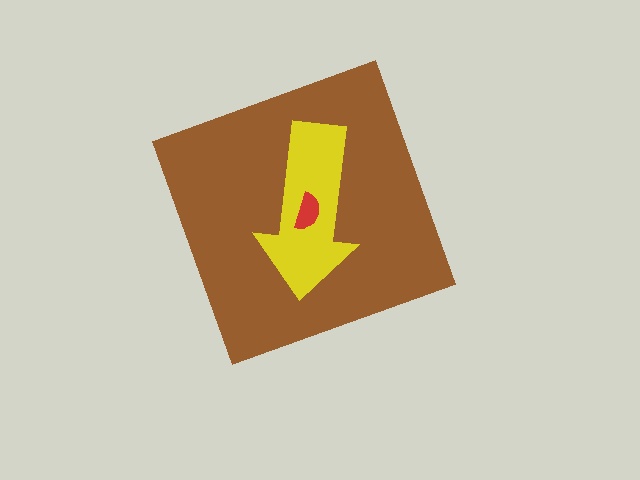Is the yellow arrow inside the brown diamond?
Yes.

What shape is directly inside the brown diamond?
The yellow arrow.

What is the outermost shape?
The brown diamond.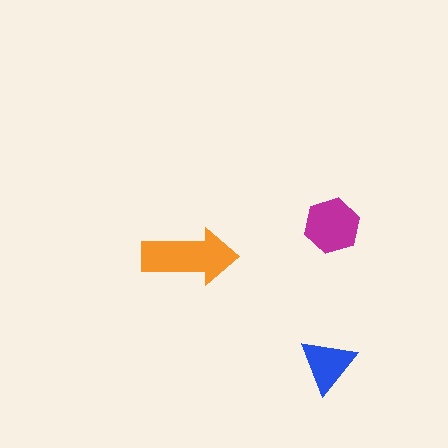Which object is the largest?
The orange arrow.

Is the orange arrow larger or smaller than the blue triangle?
Larger.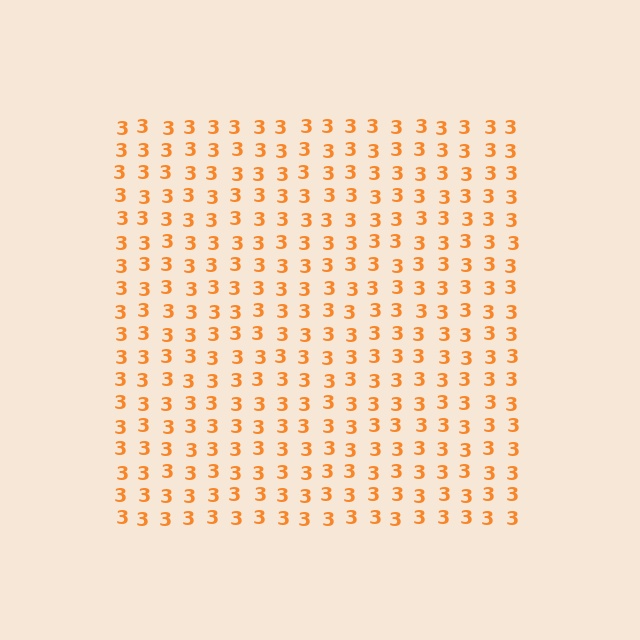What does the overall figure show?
The overall figure shows a square.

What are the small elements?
The small elements are digit 3's.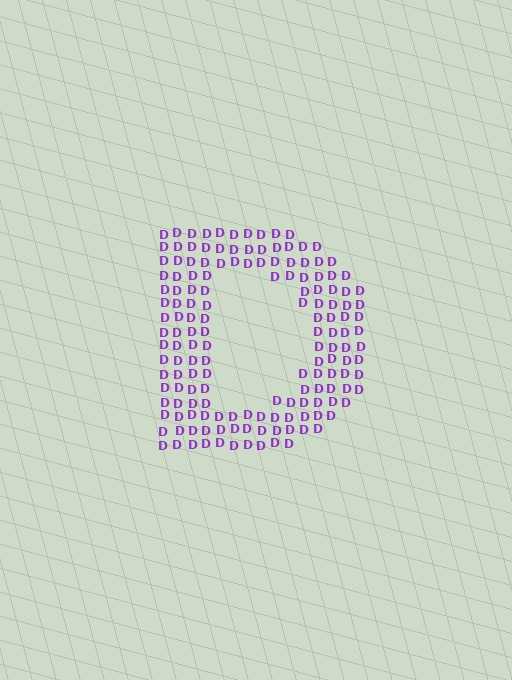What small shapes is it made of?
It is made of small letter D's.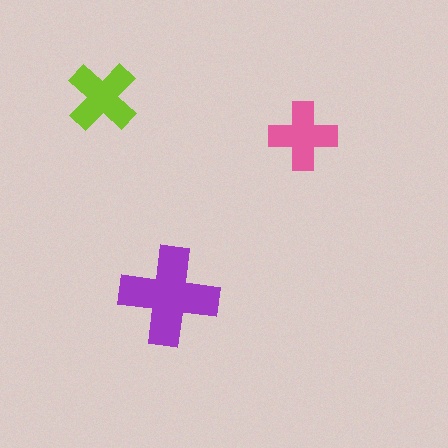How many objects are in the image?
There are 3 objects in the image.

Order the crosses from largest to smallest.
the purple one, the lime one, the pink one.